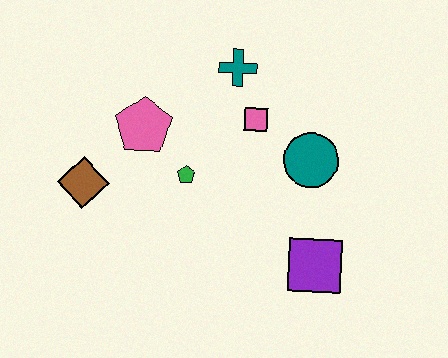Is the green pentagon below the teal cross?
Yes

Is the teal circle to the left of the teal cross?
No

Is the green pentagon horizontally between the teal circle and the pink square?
No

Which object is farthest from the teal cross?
The purple square is farthest from the teal cross.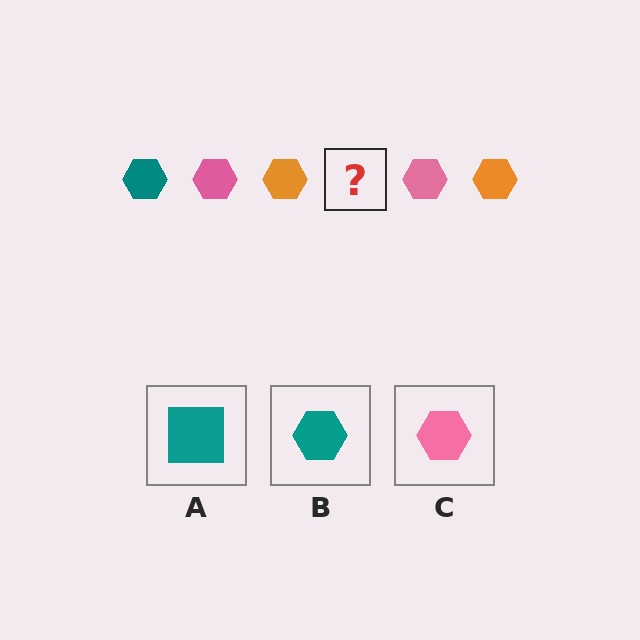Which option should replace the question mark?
Option B.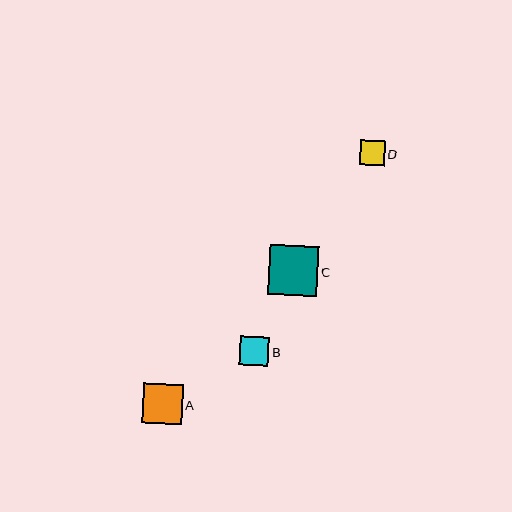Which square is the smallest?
Square D is the smallest with a size of approximately 24 pixels.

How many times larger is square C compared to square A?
Square C is approximately 1.3 times the size of square A.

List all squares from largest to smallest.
From largest to smallest: C, A, B, D.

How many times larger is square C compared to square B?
Square C is approximately 1.7 times the size of square B.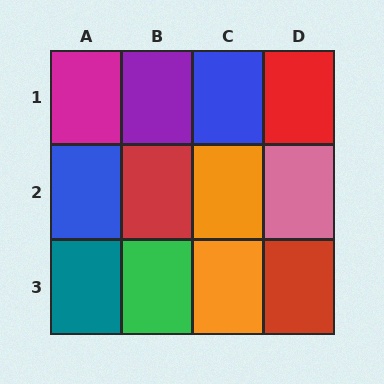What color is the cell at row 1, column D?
Red.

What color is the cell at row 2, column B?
Red.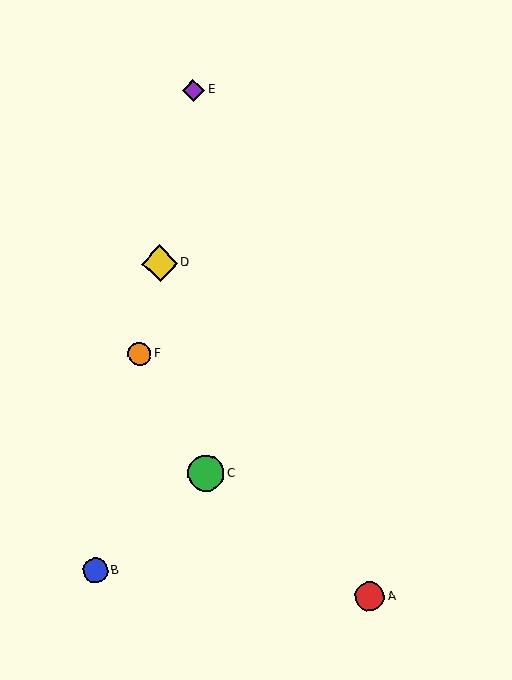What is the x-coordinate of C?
Object C is at x≈206.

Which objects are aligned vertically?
Objects C, E are aligned vertically.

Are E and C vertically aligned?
Yes, both are at x≈194.